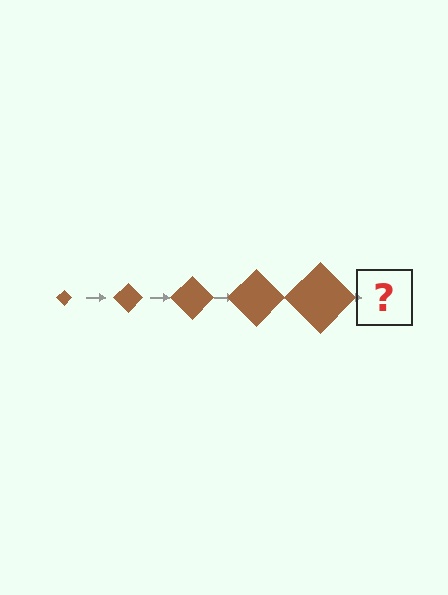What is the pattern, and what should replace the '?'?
The pattern is that the diamond gets progressively larger each step. The '?' should be a brown diamond, larger than the previous one.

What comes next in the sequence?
The next element should be a brown diamond, larger than the previous one.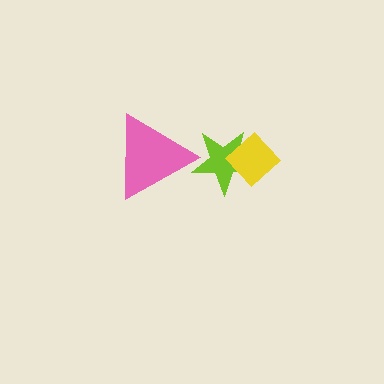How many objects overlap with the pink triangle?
1 object overlaps with the pink triangle.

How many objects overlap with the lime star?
2 objects overlap with the lime star.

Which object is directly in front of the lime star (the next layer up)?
The pink triangle is directly in front of the lime star.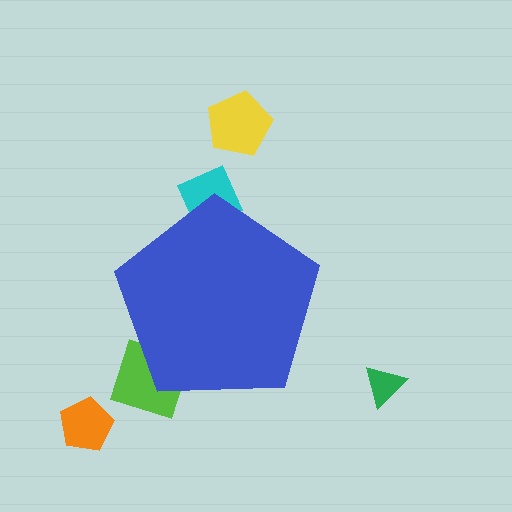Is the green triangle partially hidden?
No, the green triangle is fully visible.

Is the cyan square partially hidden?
Yes, the cyan square is partially hidden behind the blue pentagon.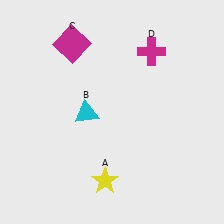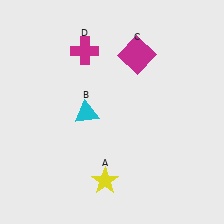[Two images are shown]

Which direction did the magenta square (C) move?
The magenta square (C) moved right.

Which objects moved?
The objects that moved are: the magenta square (C), the magenta cross (D).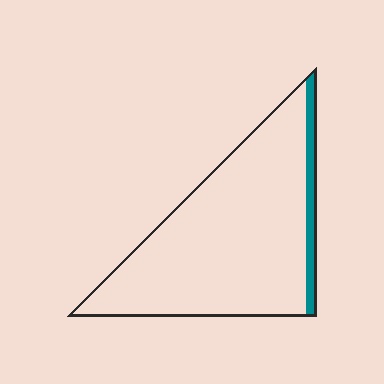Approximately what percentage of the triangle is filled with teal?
Approximately 10%.